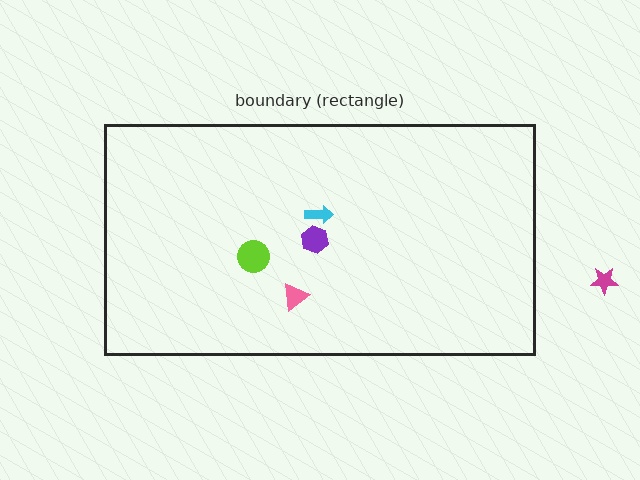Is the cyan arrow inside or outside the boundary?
Inside.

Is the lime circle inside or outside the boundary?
Inside.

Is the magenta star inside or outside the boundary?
Outside.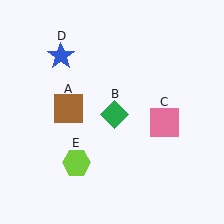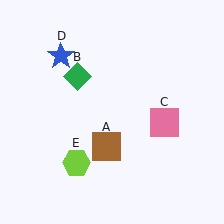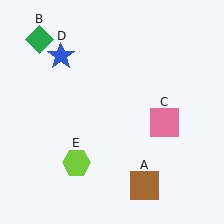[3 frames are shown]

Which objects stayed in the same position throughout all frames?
Pink square (object C) and blue star (object D) and lime hexagon (object E) remained stationary.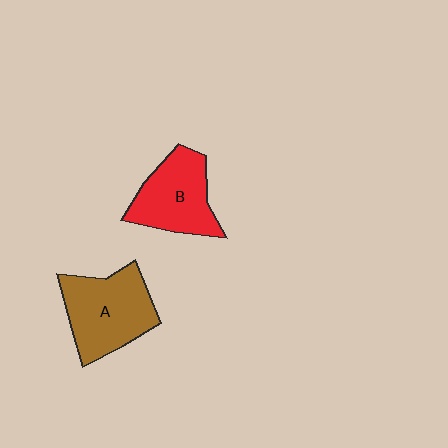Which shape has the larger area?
Shape A (brown).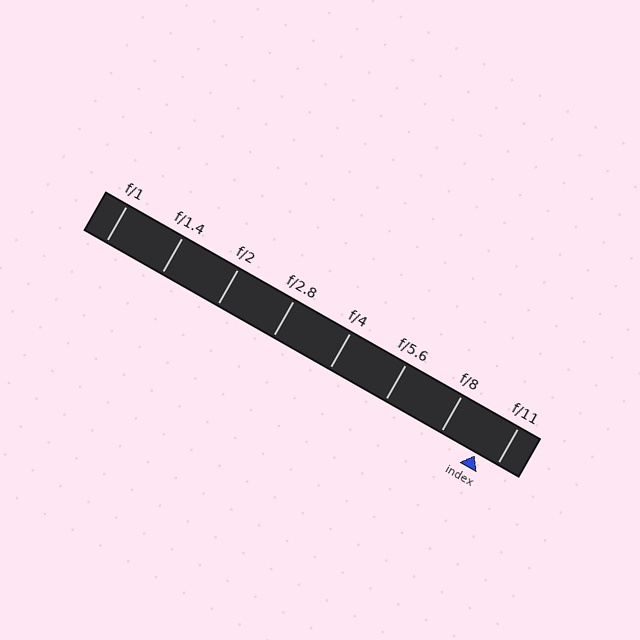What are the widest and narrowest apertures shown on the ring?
The widest aperture shown is f/1 and the narrowest is f/11.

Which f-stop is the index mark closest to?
The index mark is closest to f/11.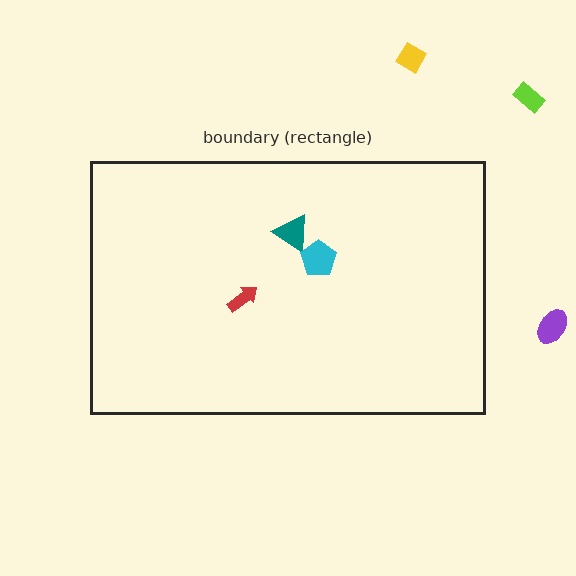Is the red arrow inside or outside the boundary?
Inside.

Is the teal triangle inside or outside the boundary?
Inside.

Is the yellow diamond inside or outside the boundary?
Outside.